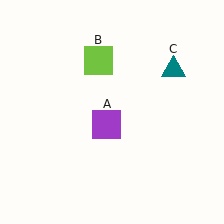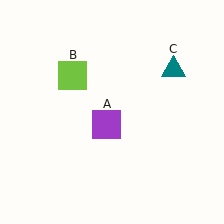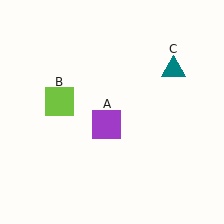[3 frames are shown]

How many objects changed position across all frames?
1 object changed position: lime square (object B).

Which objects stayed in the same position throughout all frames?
Purple square (object A) and teal triangle (object C) remained stationary.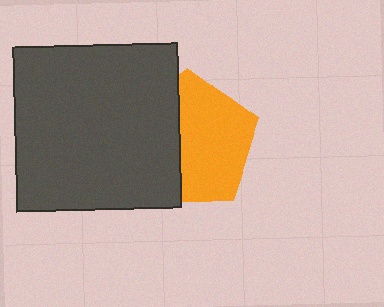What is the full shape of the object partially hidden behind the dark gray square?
The partially hidden object is an orange pentagon.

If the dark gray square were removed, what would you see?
You would see the complete orange pentagon.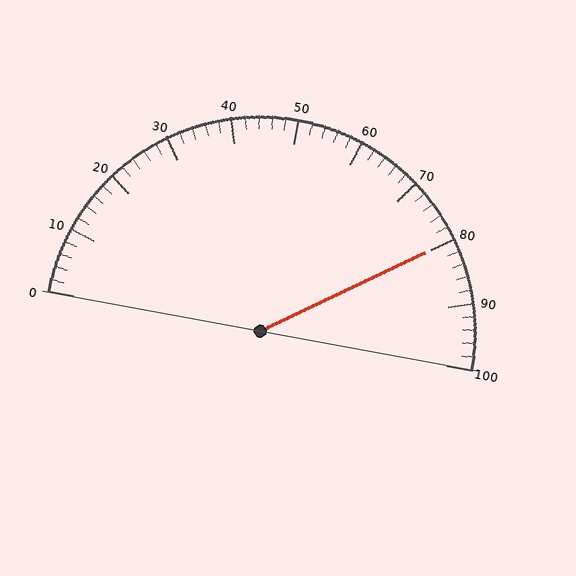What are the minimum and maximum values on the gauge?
The gauge ranges from 0 to 100.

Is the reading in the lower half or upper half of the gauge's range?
The reading is in the upper half of the range (0 to 100).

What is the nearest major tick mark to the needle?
The nearest major tick mark is 80.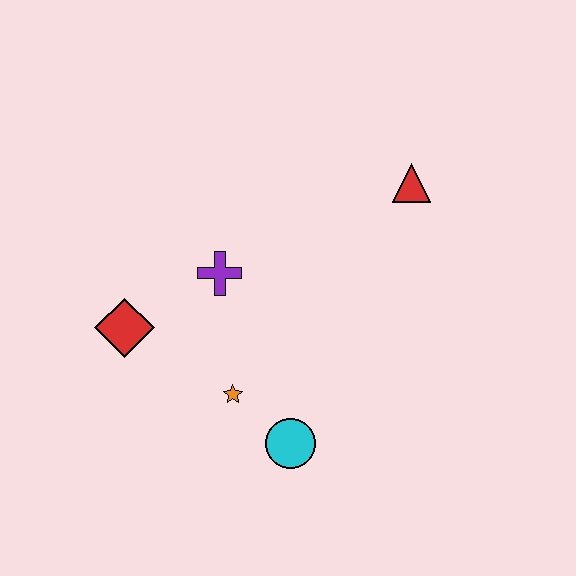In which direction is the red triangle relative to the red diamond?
The red triangle is to the right of the red diamond.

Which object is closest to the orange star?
The cyan circle is closest to the orange star.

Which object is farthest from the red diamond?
The red triangle is farthest from the red diamond.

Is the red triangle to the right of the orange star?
Yes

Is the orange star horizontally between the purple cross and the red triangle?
Yes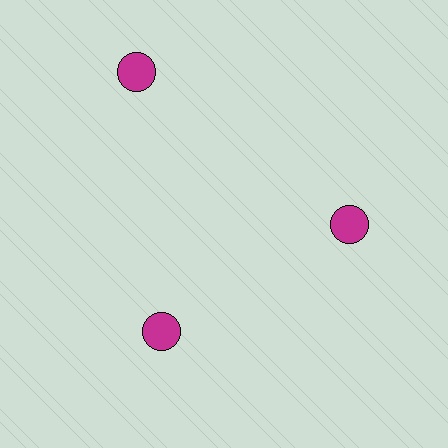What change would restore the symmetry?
The symmetry would be restored by moving it inward, back onto the ring so that all 3 circles sit at equal angles and equal distance from the center.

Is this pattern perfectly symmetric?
No. The 3 magenta circles are arranged in a ring, but one element near the 11 o'clock position is pushed outward from the center, breaking the 3-fold rotational symmetry.